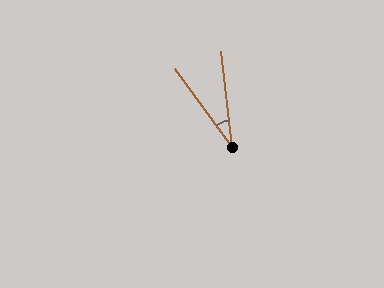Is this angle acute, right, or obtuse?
It is acute.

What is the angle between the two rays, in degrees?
Approximately 29 degrees.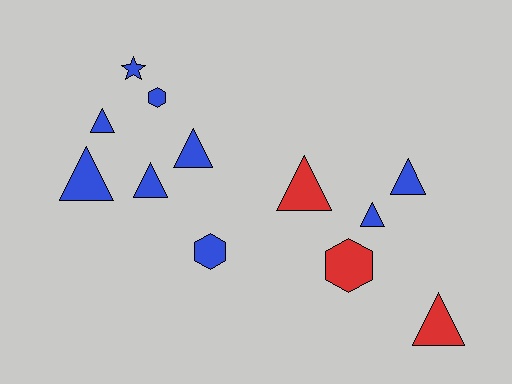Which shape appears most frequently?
Triangle, with 8 objects.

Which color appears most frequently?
Blue, with 9 objects.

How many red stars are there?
There are no red stars.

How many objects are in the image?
There are 12 objects.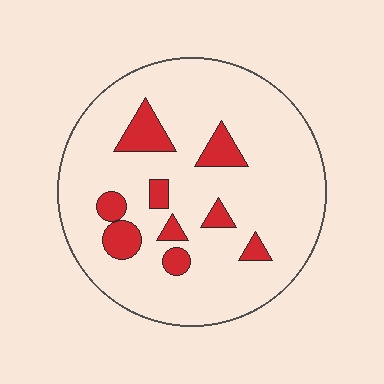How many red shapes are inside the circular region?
9.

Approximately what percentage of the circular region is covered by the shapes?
Approximately 15%.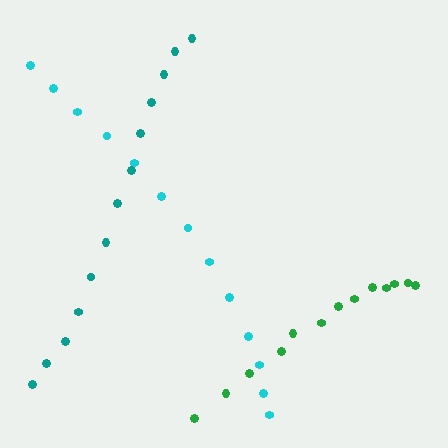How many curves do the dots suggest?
There are 3 distinct paths.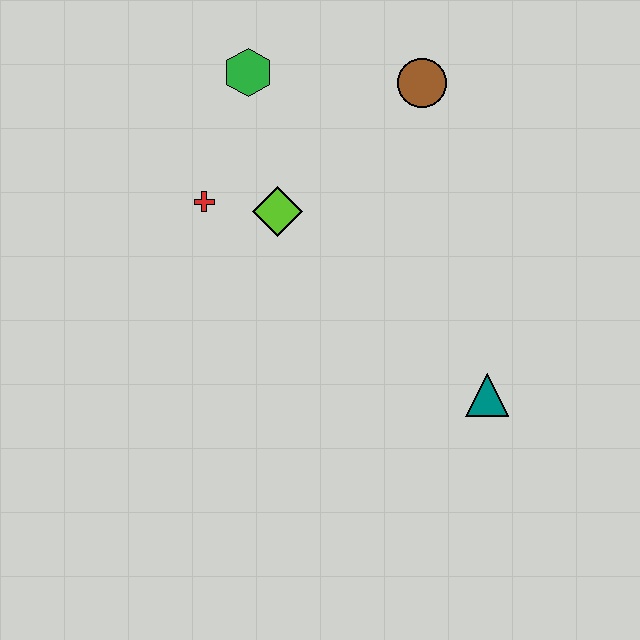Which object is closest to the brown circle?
The green hexagon is closest to the brown circle.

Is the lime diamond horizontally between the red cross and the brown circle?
Yes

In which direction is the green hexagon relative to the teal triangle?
The green hexagon is above the teal triangle.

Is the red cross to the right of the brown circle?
No